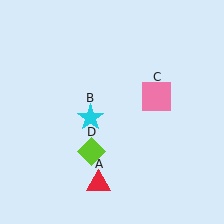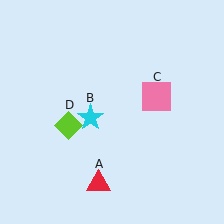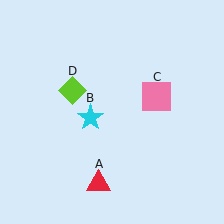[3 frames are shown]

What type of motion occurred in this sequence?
The lime diamond (object D) rotated clockwise around the center of the scene.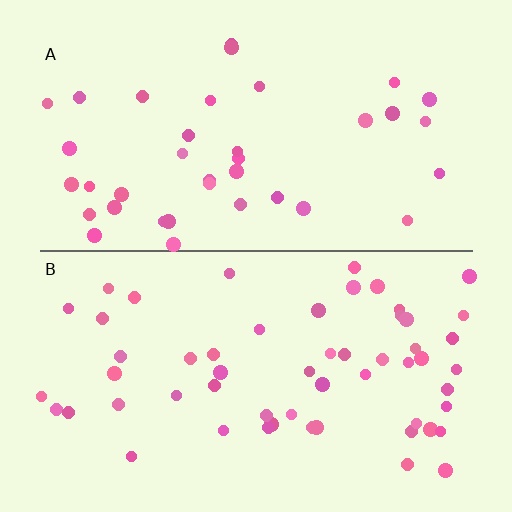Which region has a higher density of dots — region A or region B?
B (the bottom).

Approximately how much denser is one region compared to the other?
Approximately 1.4× — region B over region A.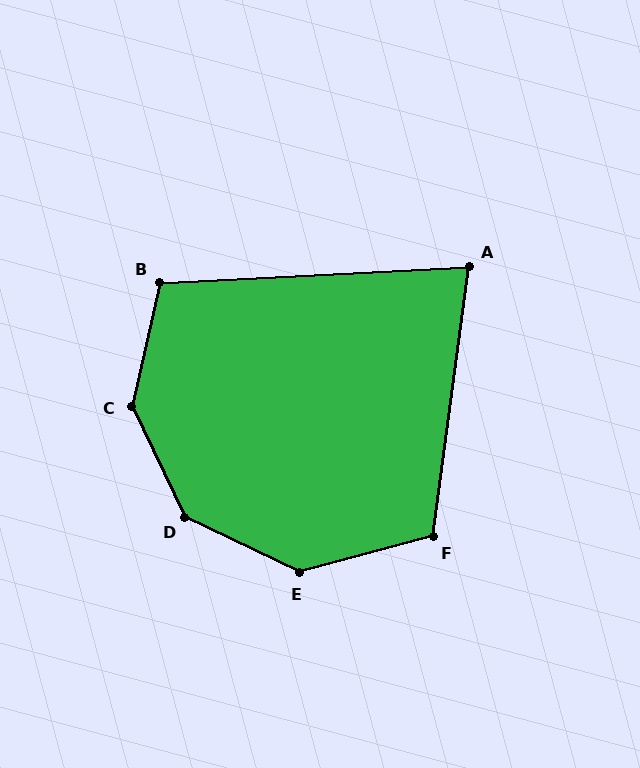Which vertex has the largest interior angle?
D, at approximately 142 degrees.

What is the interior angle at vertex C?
Approximately 142 degrees (obtuse).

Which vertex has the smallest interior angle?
A, at approximately 80 degrees.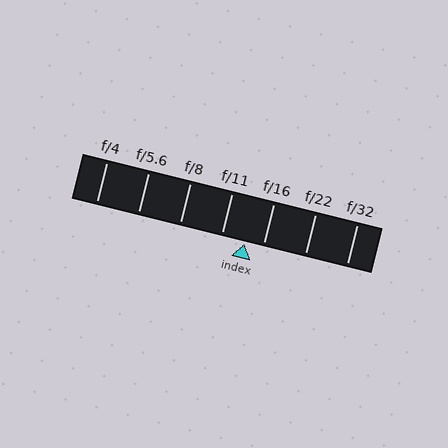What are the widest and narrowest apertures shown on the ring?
The widest aperture shown is f/4 and the narrowest is f/32.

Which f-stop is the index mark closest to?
The index mark is closest to f/16.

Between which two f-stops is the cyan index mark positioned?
The index mark is between f/11 and f/16.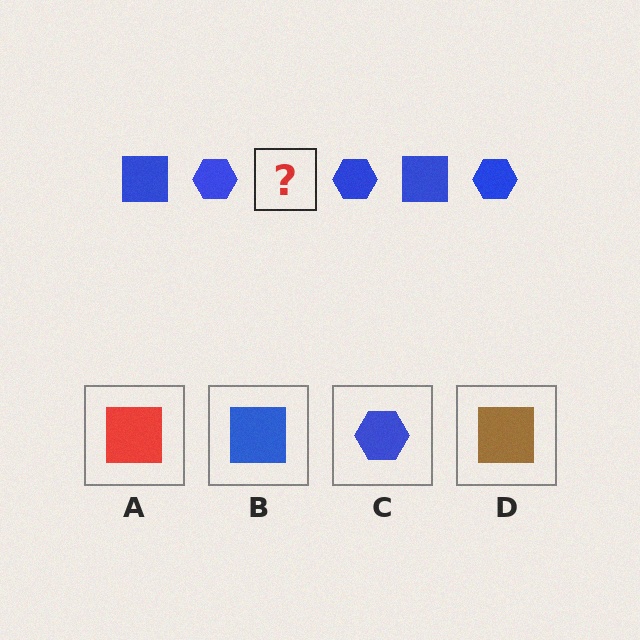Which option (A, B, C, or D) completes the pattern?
B.